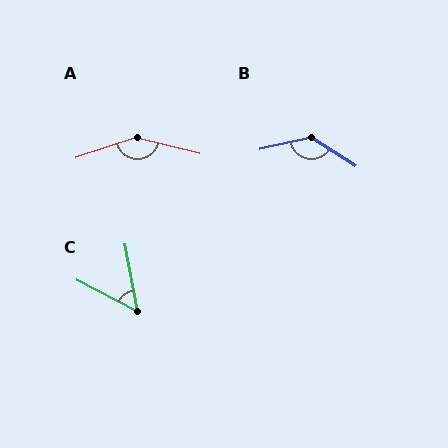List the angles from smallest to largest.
C (52°), B (135°), A (147°).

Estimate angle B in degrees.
Approximately 135 degrees.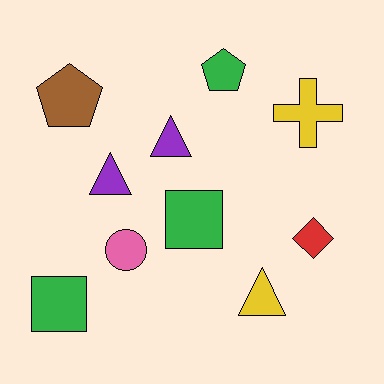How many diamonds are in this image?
There is 1 diamond.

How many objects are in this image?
There are 10 objects.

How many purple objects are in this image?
There are 2 purple objects.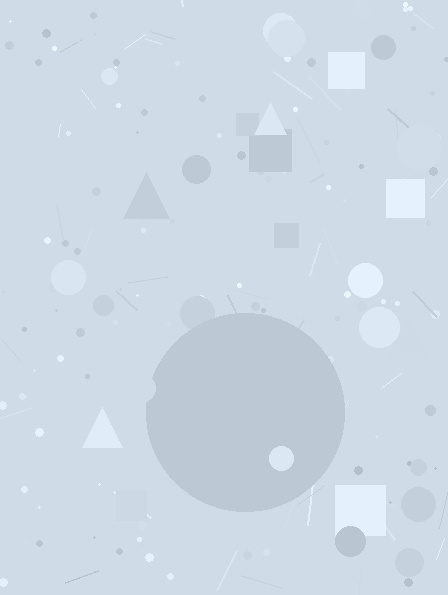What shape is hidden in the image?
A circle is hidden in the image.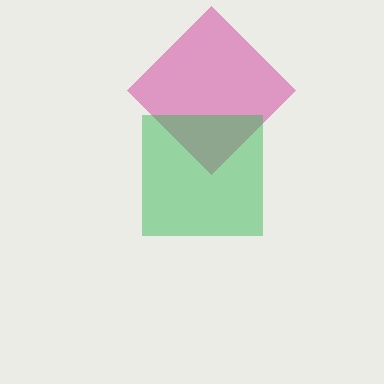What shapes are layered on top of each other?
The layered shapes are: a magenta diamond, a green square.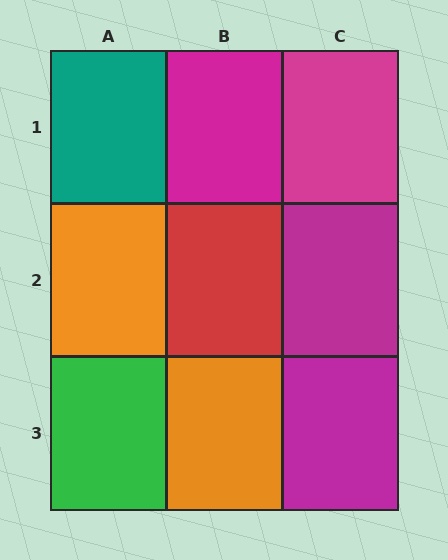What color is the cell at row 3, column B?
Orange.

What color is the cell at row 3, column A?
Green.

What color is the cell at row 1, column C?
Magenta.